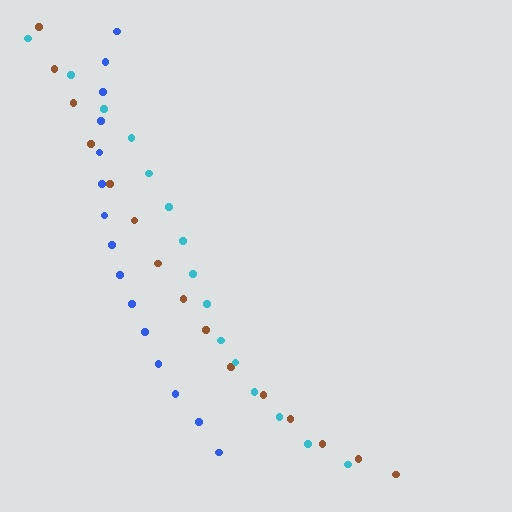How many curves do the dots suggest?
There are 3 distinct paths.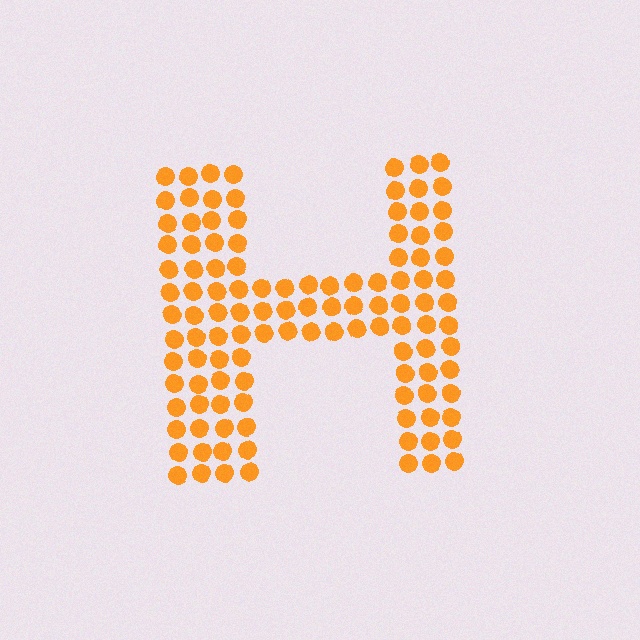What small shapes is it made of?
It is made of small circles.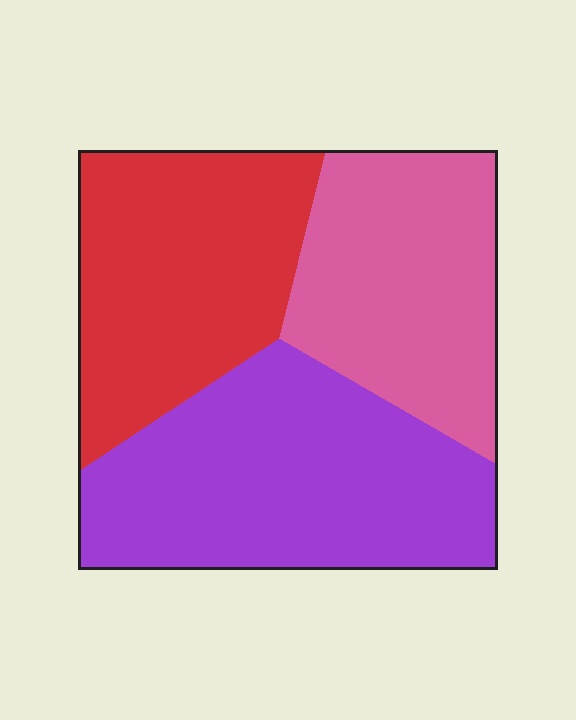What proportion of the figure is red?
Red covers 32% of the figure.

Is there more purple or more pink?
Purple.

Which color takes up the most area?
Purple, at roughly 40%.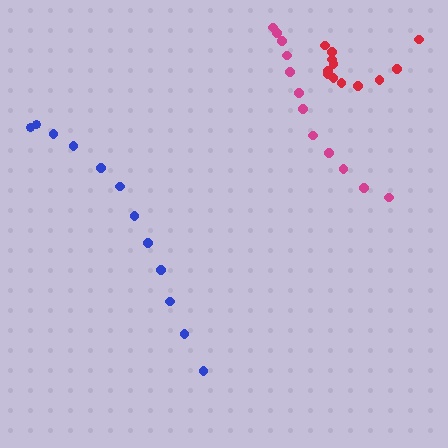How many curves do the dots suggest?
There are 3 distinct paths.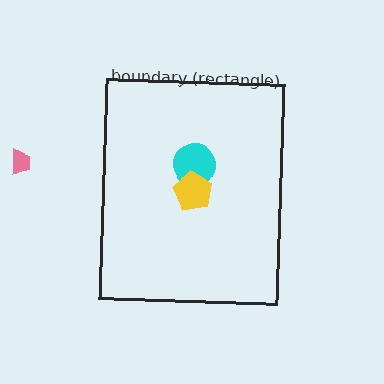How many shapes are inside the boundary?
2 inside, 1 outside.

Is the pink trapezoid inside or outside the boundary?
Outside.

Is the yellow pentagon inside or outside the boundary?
Inside.